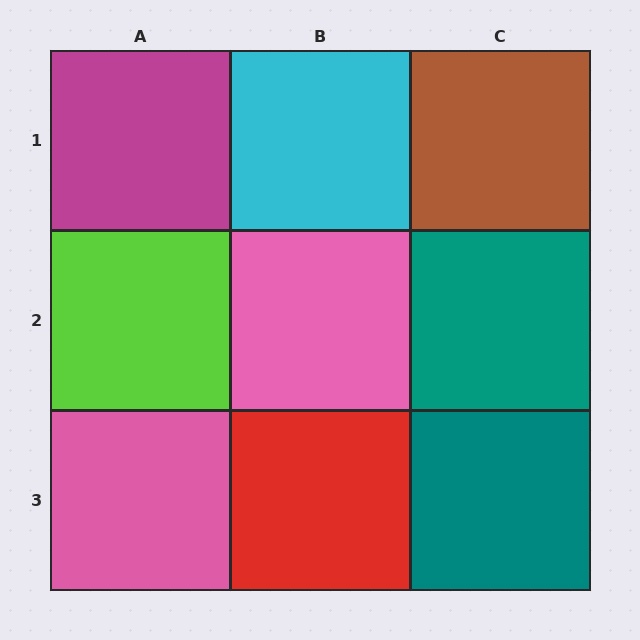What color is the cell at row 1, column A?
Magenta.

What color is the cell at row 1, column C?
Brown.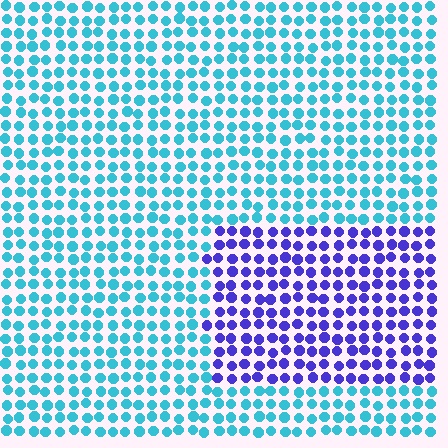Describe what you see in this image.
The image is filled with small cyan elements in a uniform arrangement. A rectangle-shaped region is visible where the elements are tinted to a slightly different hue, forming a subtle color boundary.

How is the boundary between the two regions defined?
The boundary is defined purely by a slight shift in hue (about 60 degrees). Spacing, size, and orientation are identical on both sides.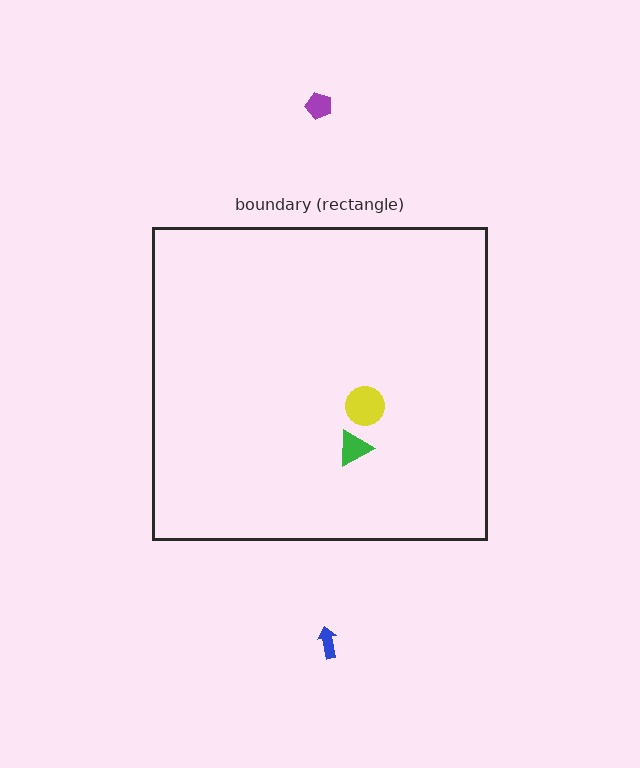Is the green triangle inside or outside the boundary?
Inside.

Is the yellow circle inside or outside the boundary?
Inside.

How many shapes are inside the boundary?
2 inside, 2 outside.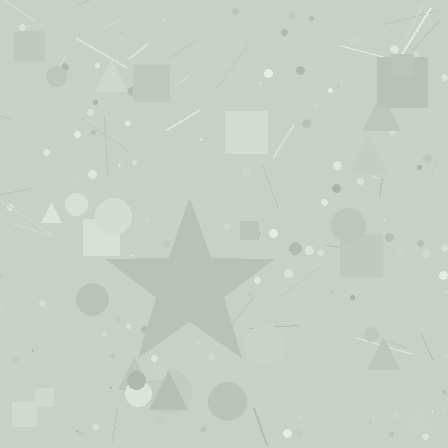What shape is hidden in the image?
A star is hidden in the image.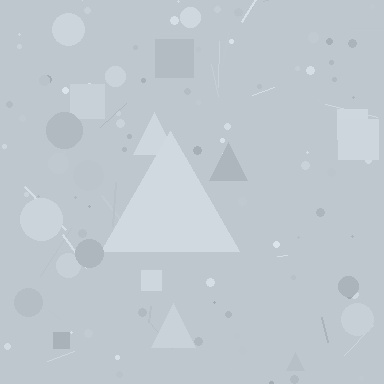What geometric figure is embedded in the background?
A triangle is embedded in the background.